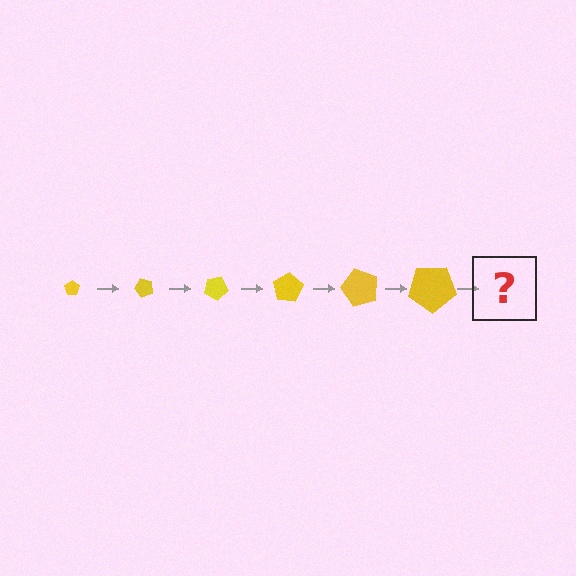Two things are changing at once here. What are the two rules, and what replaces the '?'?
The two rules are that the pentagon grows larger each step and it rotates 50 degrees each step. The '?' should be a pentagon, larger than the previous one and rotated 300 degrees from the start.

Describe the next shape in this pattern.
It should be a pentagon, larger than the previous one and rotated 300 degrees from the start.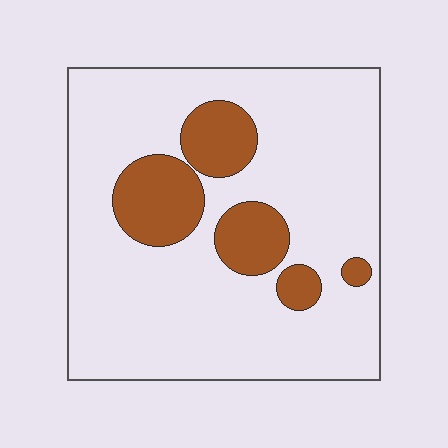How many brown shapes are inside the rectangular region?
5.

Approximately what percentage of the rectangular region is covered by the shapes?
Approximately 20%.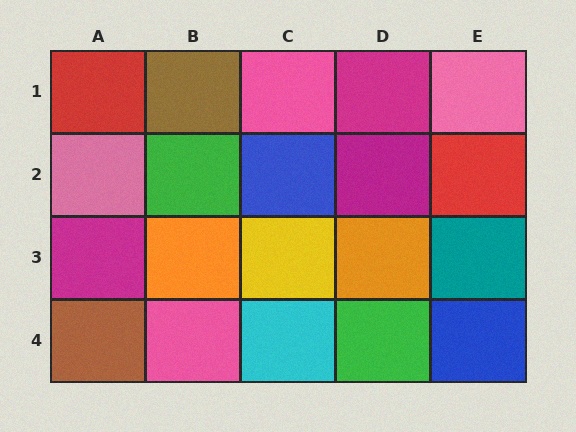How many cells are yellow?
1 cell is yellow.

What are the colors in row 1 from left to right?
Red, brown, pink, magenta, pink.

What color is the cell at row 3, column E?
Teal.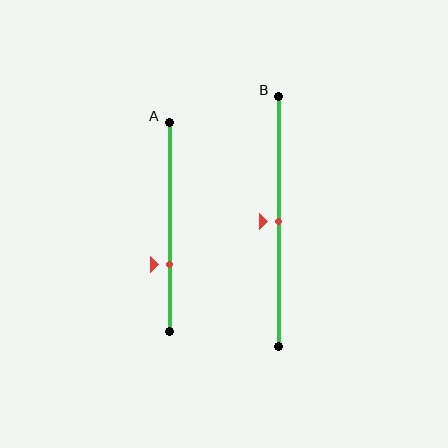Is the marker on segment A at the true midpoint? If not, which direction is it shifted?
No, the marker on segment A is shifted downward by about 18% of the segment length.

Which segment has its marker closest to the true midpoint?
Segment B has its marker closest to the true midpoint.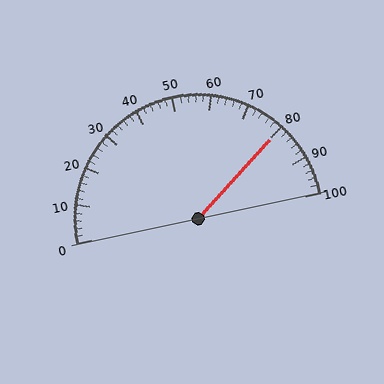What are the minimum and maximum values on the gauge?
The gauge ranges from 0 to 100.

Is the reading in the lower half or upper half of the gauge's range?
The reading is in the upper half of the range (0 to 100).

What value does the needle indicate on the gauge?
The needle indicates approximately 80.